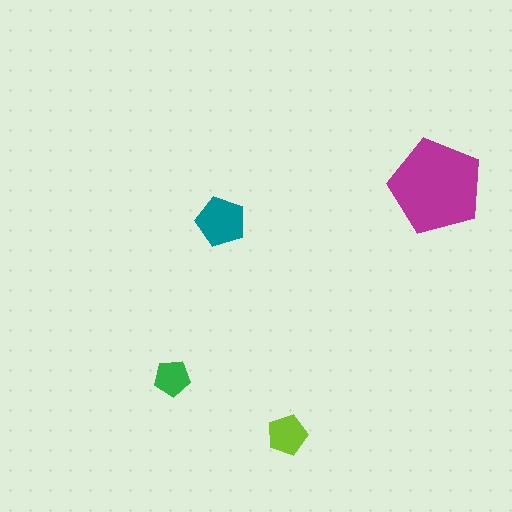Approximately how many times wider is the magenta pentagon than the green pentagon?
About 2.5 times wider.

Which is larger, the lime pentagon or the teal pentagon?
The teal one.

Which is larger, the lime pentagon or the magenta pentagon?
The magenta one.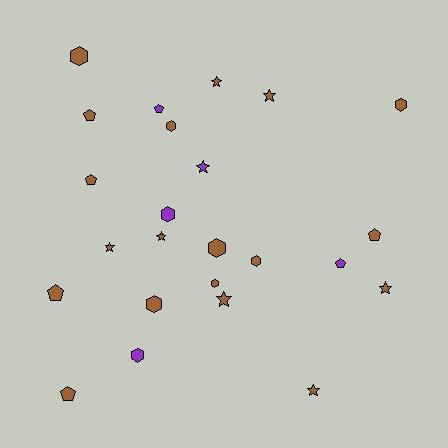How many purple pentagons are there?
There are 2 purple pentagons.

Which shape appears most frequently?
Hexagon, with 9 objects.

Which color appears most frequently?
Brown, with 19 objects.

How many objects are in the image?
There are 24 objects.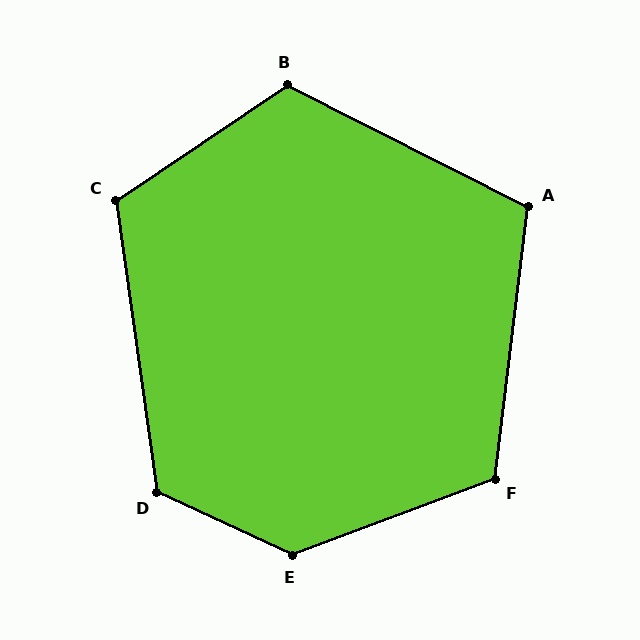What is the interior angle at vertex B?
Approximately 119 degrees (obtuse).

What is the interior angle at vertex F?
Approximately 117 degrees (obtuse).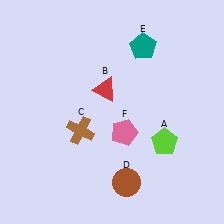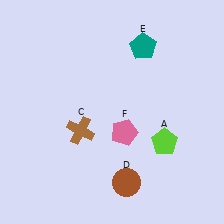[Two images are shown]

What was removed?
The red triangle (B) was removed in Image 2.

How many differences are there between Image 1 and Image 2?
There is 1 difference between the two images.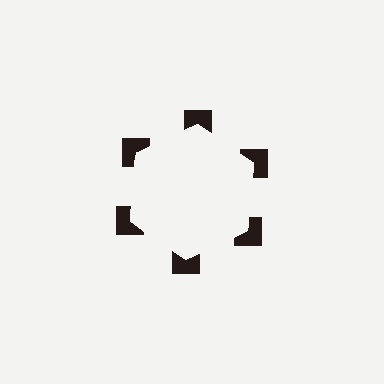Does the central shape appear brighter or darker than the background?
It typically appears slightly brighter than the background, even though no actual brightness change is drawn.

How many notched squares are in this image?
There are 6 — one at each vertex of the illusory hexagon.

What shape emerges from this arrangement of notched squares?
An illusory hexagon — its edges are inferred from the aligned wedge cuts in the notched squares, not physically drawn.